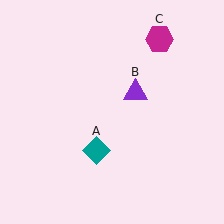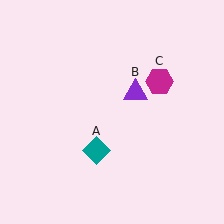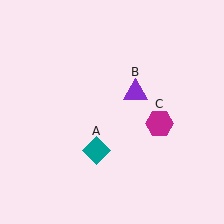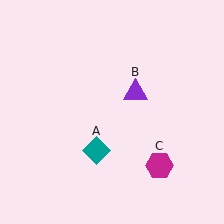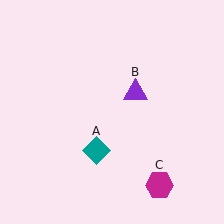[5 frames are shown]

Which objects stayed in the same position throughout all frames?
Teal diamond (object A) and purple triangle (object B) remained stationary.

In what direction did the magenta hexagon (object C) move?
The magenta hexagon (object C) moved down.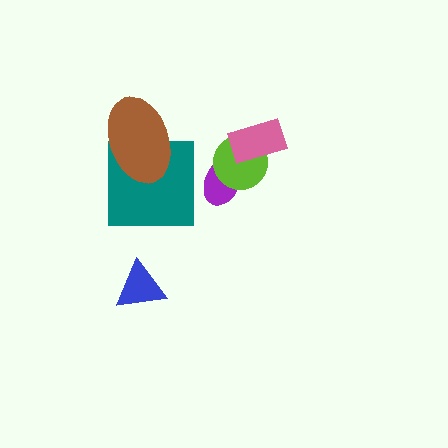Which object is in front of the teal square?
The brown ellipse is in front of the teal square.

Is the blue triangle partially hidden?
No, no other shape covers it.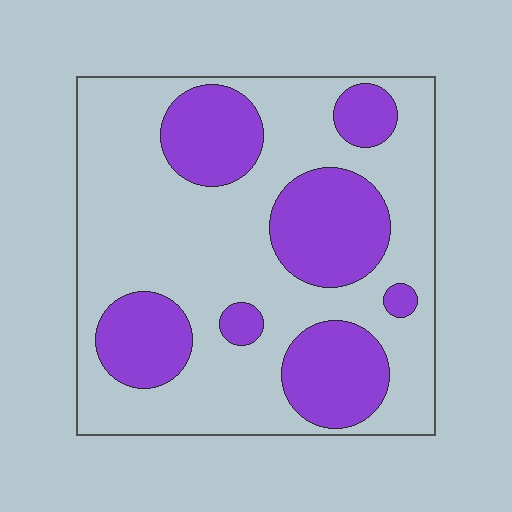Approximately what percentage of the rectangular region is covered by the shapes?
Approximately 35%.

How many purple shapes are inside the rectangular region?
7.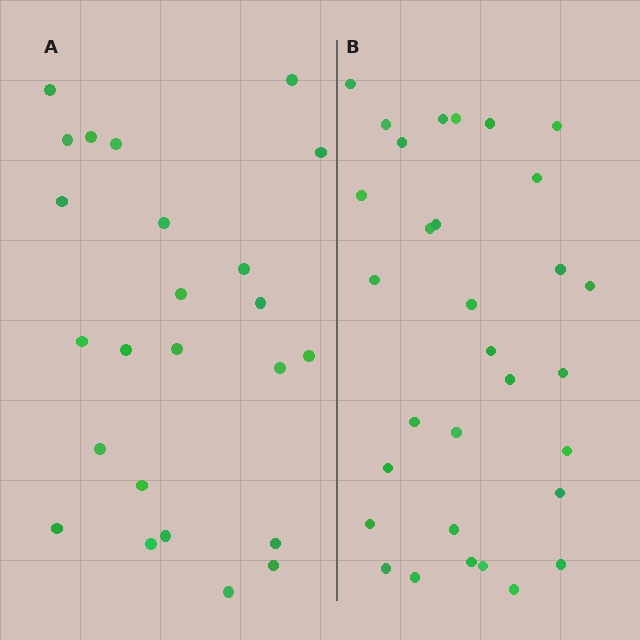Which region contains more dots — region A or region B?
Region B (the right region) has more dots.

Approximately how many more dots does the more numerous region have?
Region B has roughly 8 or so more dots than region A.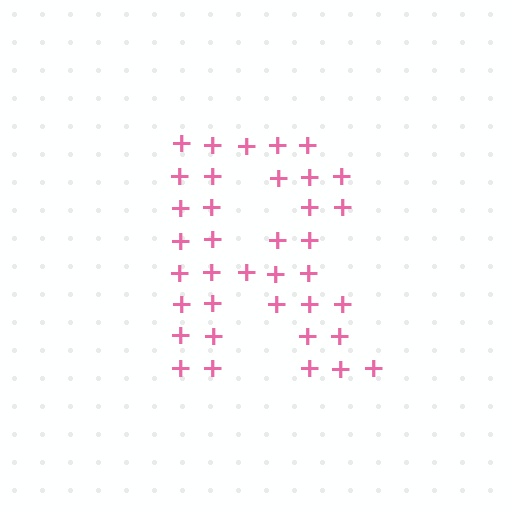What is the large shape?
The large shape is the letter R.